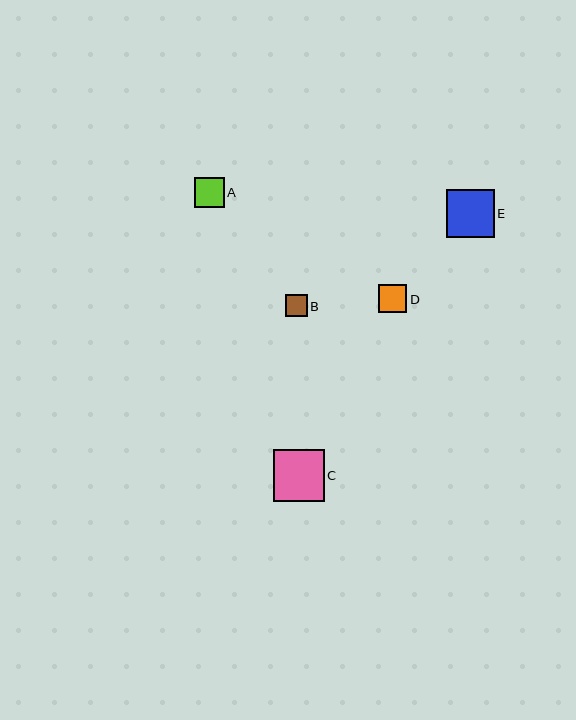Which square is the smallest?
Square B is the smallest with a size of approximately 22 pixels.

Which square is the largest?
Square C is the largest with a size of approximately 51 pixels.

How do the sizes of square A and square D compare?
Square A and square D are approximately the same size.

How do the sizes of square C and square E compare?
Square C and square E are approximately the same size.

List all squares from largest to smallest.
From largest to smallest: C, E, A, D, B.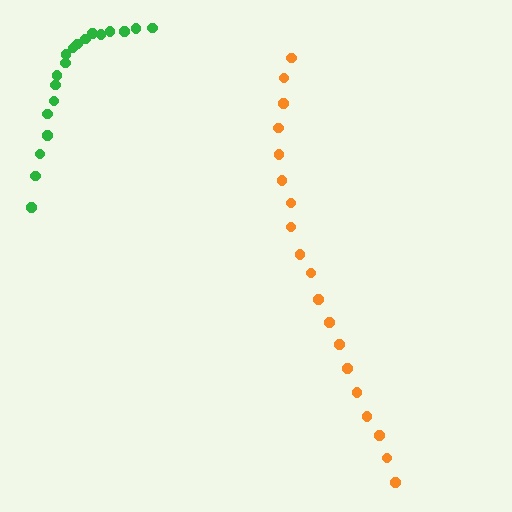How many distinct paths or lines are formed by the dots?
There are 2 distinct paths.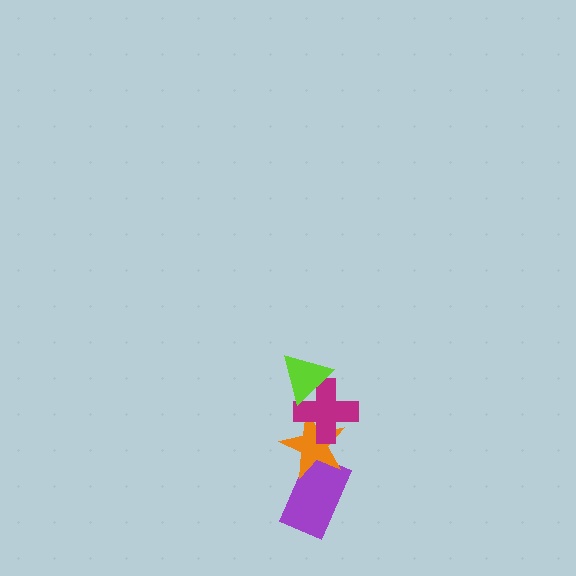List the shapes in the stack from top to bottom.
From top to bottom: the lime triangle, the magenta cross, the orange star, the purple rectangle.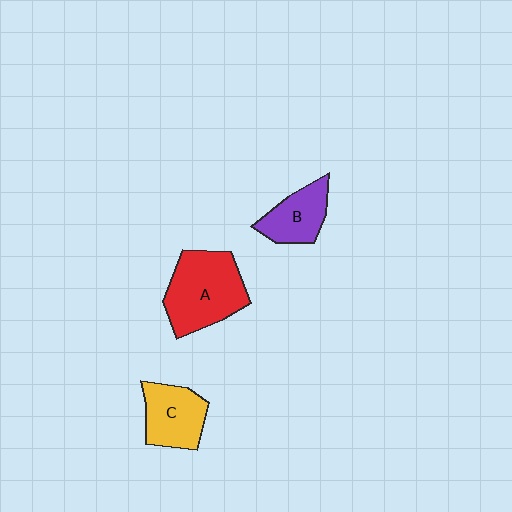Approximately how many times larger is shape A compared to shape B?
Approximately 1.7 times.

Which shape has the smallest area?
Shape B (purple).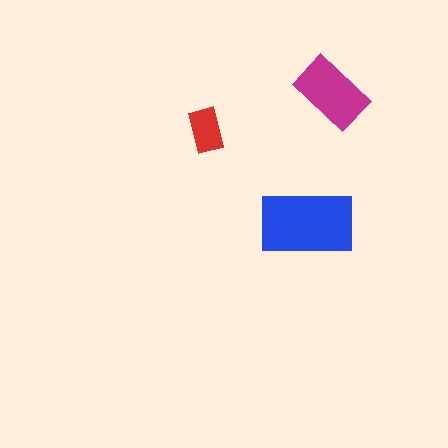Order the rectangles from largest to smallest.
the blue one, the magenta one, the red one.